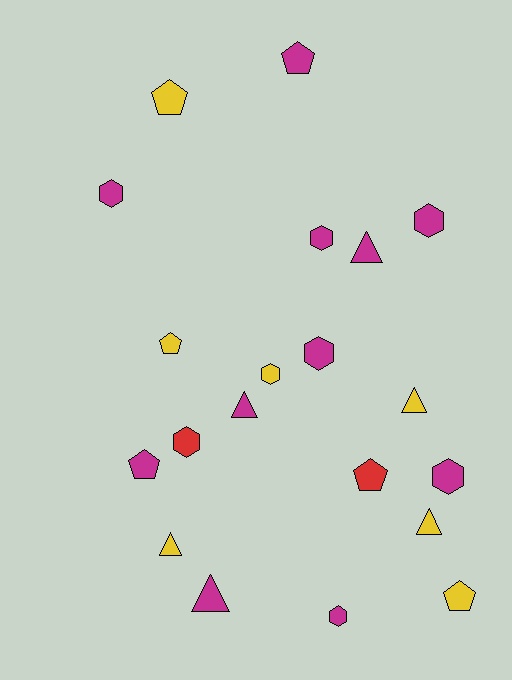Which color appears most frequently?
Magenta, with 11 objects.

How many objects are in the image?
There are 20 objects.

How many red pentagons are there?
There is 1 red pentagon.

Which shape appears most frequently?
Hexagon, with 8 objects.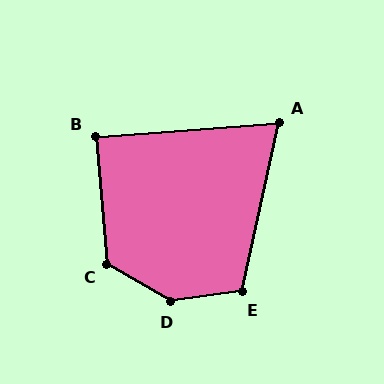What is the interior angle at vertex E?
Approximately 110 degrees (obtuse).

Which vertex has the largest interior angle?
D, at approximately 142 degrees.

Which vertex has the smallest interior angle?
A, at approximately 74 degrees.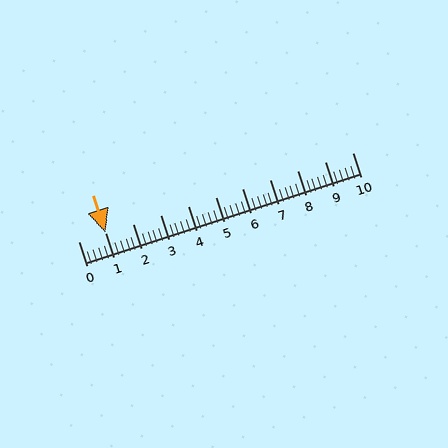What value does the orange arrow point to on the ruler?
The orange arrow points to approximately 1.0.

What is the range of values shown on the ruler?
The ruler shows values from 0 to 10.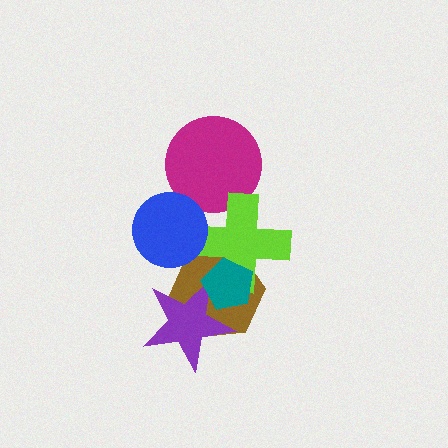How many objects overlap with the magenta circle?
1 object overlaps with the magenta circle.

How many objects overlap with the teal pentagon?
3 objects overlap with the teal pentagon.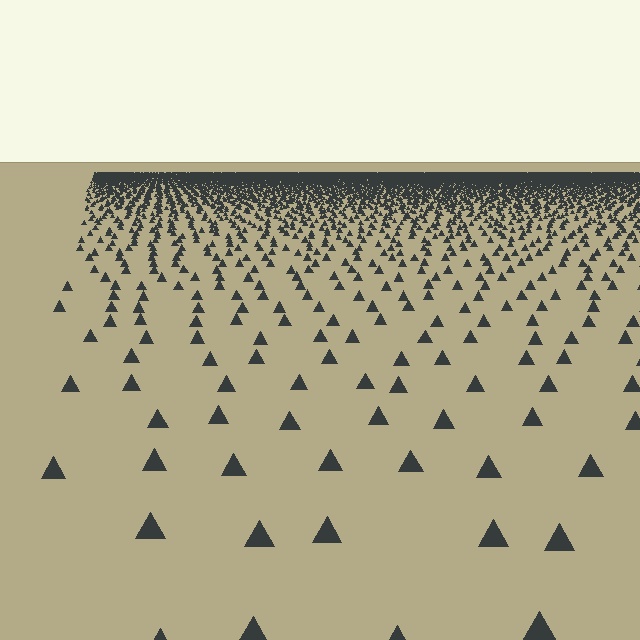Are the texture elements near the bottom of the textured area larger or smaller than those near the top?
Larger. Near the bottom, elements are closer to the viewer and appear at a bigger on-screen size.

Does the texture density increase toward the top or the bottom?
Density increases toward the top.